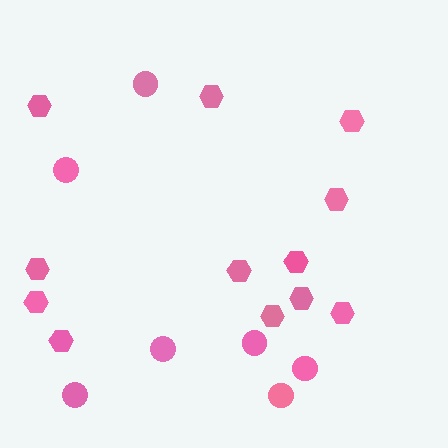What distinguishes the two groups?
There are 2 groups: one group of circles (7) and one group of hexagons (12).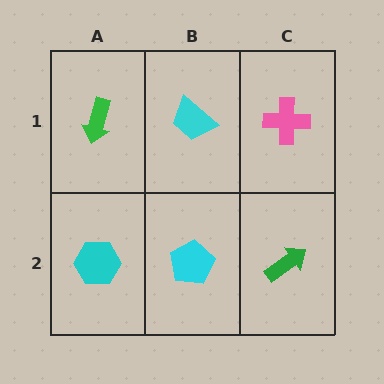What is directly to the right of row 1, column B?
A pink cross.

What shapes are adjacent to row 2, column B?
A cyan trapezoid (row 1, column B), a cyan hexagon (row 2, column A), a green arrow (row 2, column C).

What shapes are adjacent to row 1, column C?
A green arrow (row 2, column C), a cyan trapezoid (row 1, column B).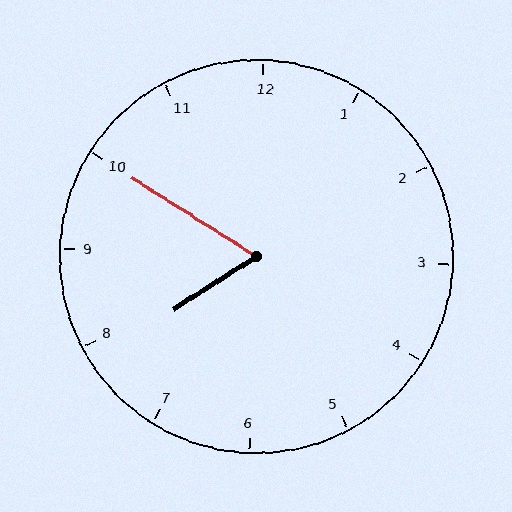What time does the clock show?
7:50.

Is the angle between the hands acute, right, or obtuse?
It is acute.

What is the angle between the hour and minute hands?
Approximately 65 degrees.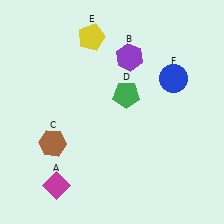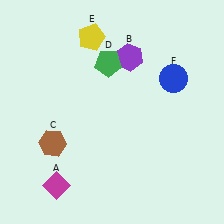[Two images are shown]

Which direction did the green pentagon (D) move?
The green pentagon (D) moved up.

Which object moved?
The green pentagon (D) moved up.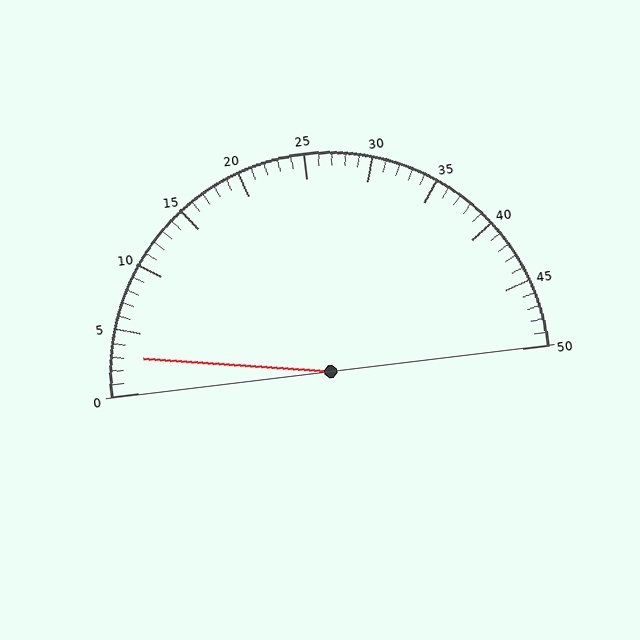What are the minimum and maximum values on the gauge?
The gauge ranges from 0 to 50.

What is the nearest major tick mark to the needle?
The nearest major tick mark is 5.